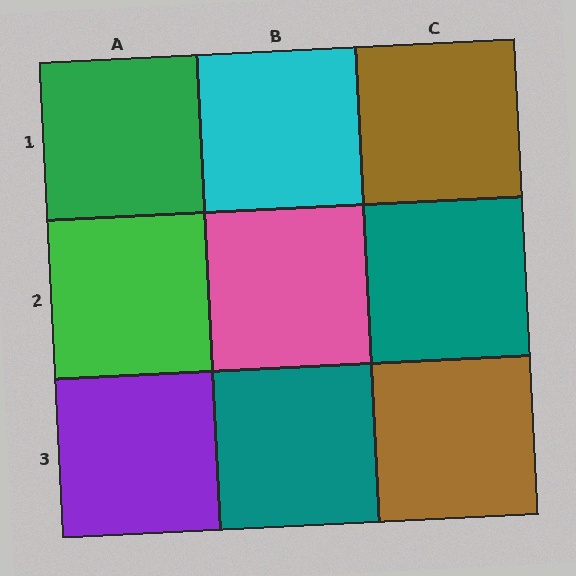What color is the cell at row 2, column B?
Pink.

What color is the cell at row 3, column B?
Teal.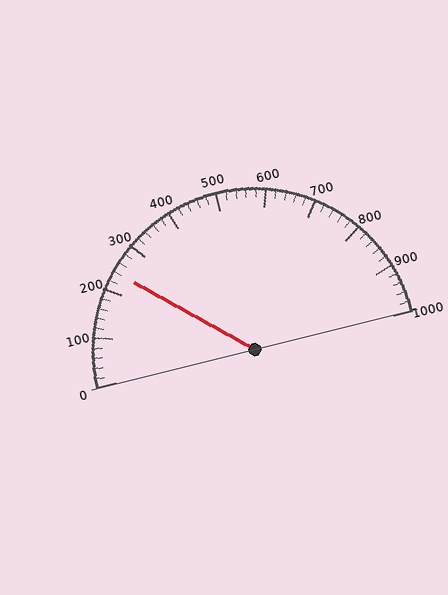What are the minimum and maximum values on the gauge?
The gauge ranges from 0 to 1000.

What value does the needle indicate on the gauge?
The needle indicates approximately 240.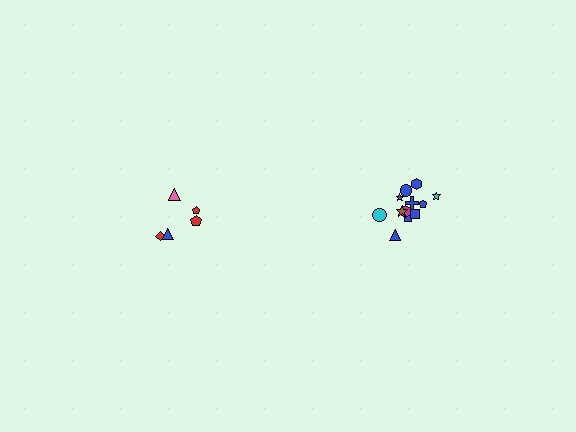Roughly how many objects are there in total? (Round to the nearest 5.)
Roughly 15 objects in total.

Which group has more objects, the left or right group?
The right group.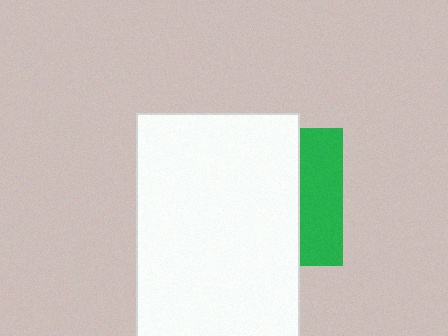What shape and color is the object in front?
The object in front is a white rectangle.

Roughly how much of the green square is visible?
A small part of it is visible (roughly 32%).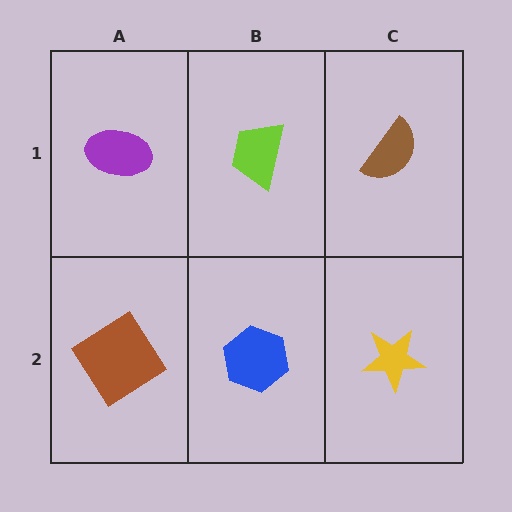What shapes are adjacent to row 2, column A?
A purple ellipse (row 1, column A), a blue hexagon (row 2, column B).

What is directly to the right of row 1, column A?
A lime trapezoid.